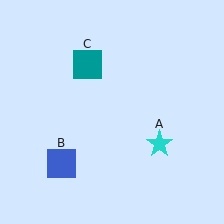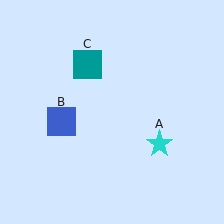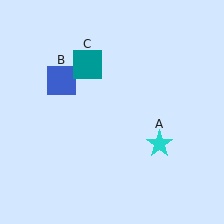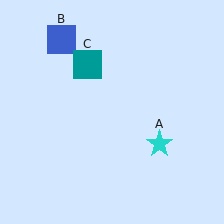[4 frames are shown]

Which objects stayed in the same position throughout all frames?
Cyan star (object A) and teal square (object C) remained stationary.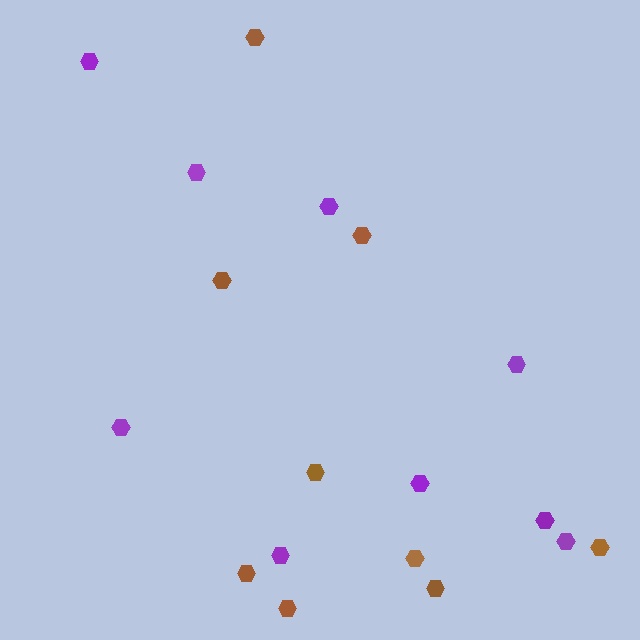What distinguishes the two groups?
There are 2 groups: one group of brown hexagons (9) and one group of purple hexagons (9).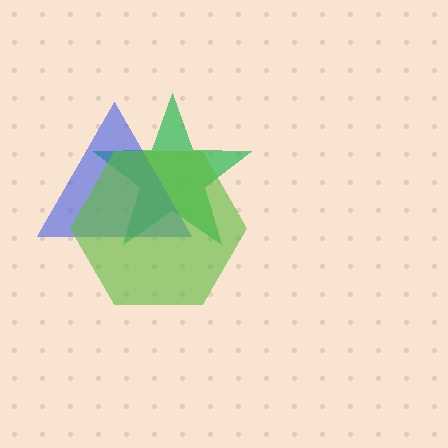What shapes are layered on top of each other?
The layered shapes are: a green star, a blue triangle, a lime hexagon.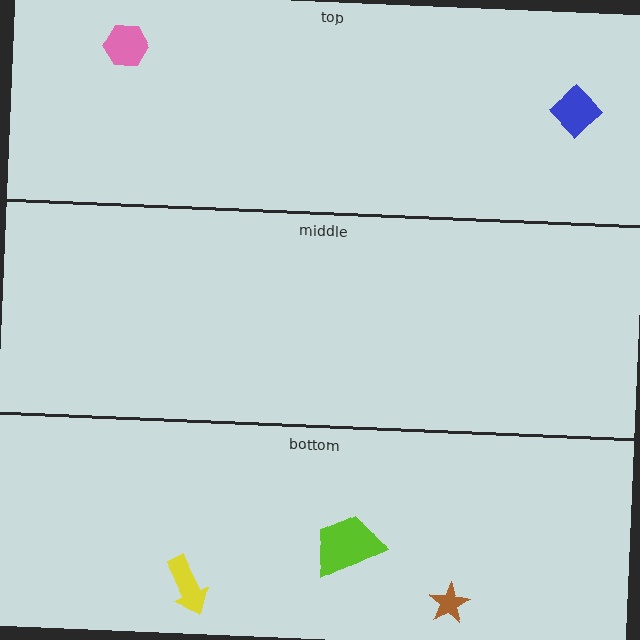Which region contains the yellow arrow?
The bottom region.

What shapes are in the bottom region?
The yellow arrow, the brown star, the lime trapezoid.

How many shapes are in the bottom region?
3.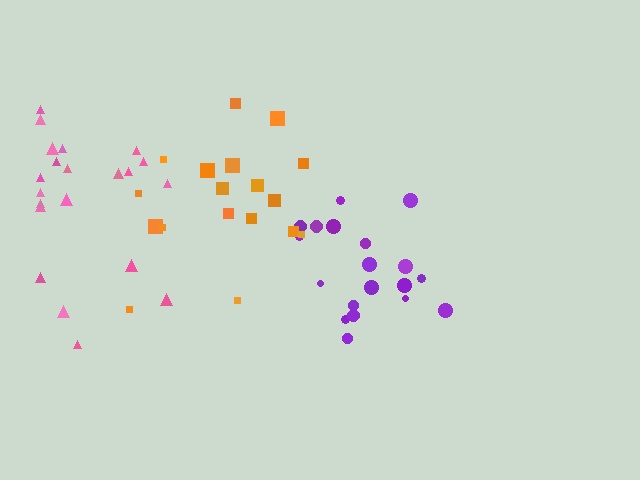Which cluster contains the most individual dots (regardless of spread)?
Pink (21).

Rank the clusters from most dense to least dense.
orange, purple, pink.